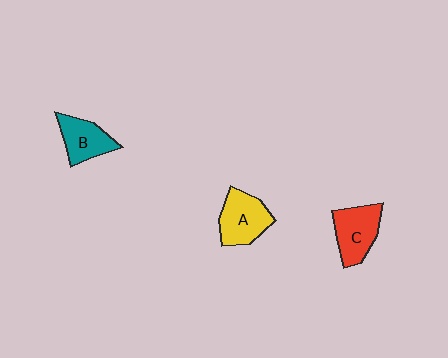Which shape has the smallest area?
Shape B (teal).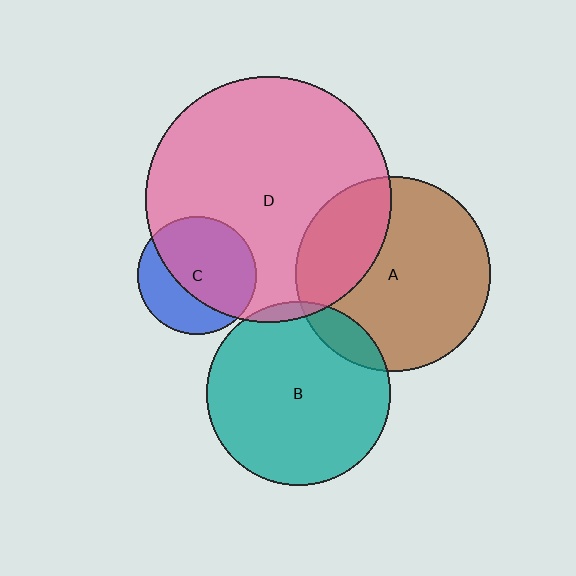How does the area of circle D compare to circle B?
Approximately 1.8 times.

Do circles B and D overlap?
Yes.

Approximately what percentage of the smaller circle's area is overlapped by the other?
Approximately 5%.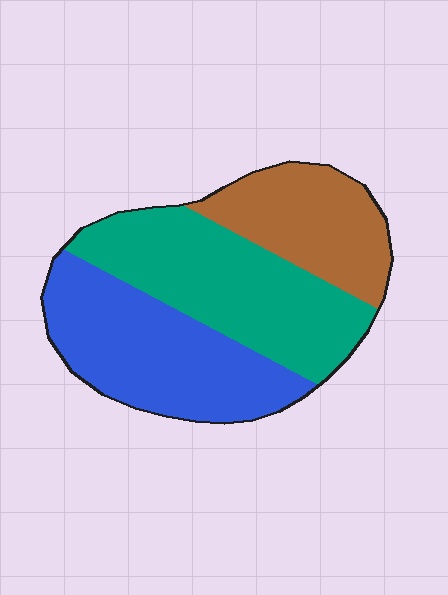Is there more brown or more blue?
Blue.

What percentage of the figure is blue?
Blue takes up about three eighths (3/8) of the figure.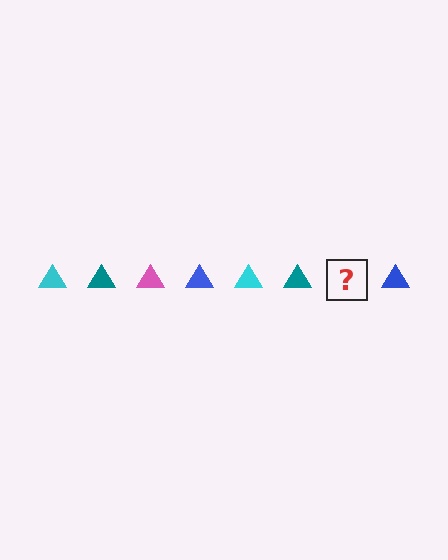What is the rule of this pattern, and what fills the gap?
The rule is that the pattern cycles through cyan, teal, pink, blue triangles. The gap should be filled with a pink triangle.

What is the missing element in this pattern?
The missing element is a pink triangle.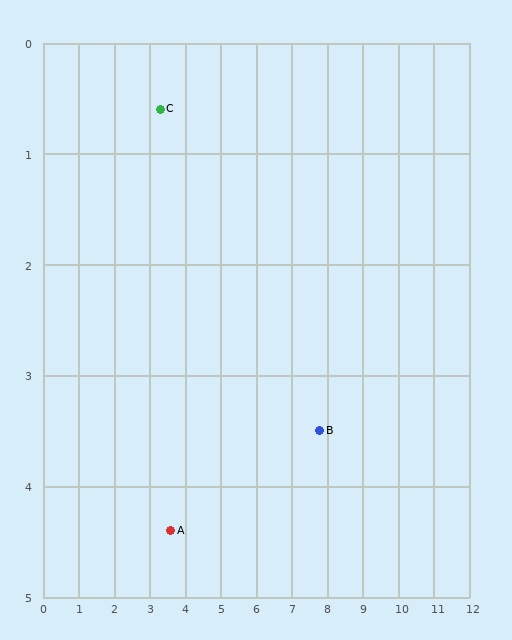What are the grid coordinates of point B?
Point B is at approximately (7.8, 3.5).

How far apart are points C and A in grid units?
Points C and A are about 3.8 grid units apart.